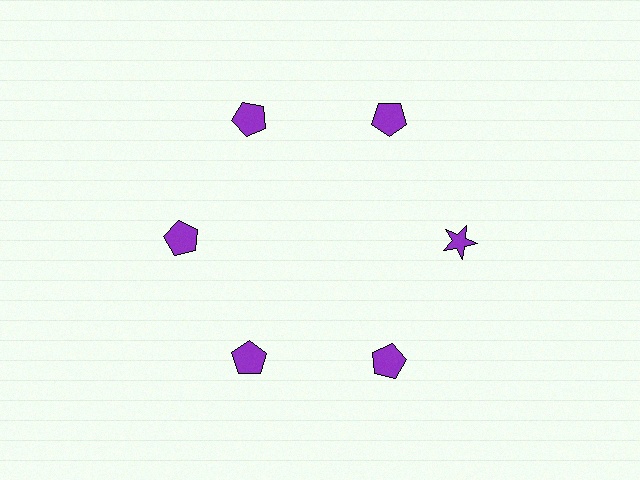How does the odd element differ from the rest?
It has a different shape: star instead of pentagon.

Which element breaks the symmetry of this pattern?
The purple star at roughly the 3 o'clock position breaks the symmetry. All other shapes are purple pentagons.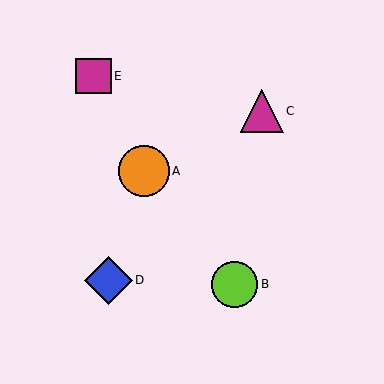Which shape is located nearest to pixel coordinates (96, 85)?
The magenta square (labeled E) at (93, 76) is nearest to that location.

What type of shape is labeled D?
Shape D is a blue diamond.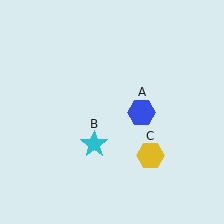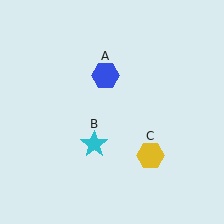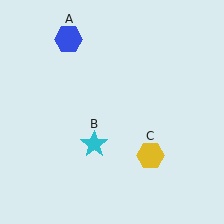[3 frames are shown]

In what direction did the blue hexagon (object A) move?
The blue hexagon (object A) moved up and to the left.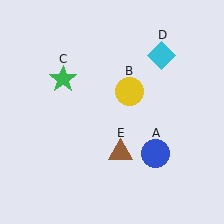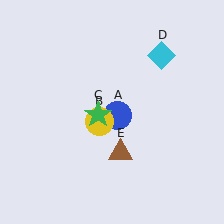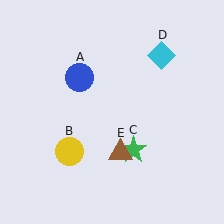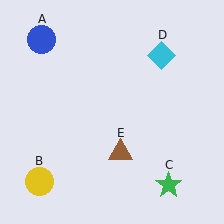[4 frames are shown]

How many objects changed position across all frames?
3 objects changed position: blue circle (object A), yellow circle (object B), green star (object C).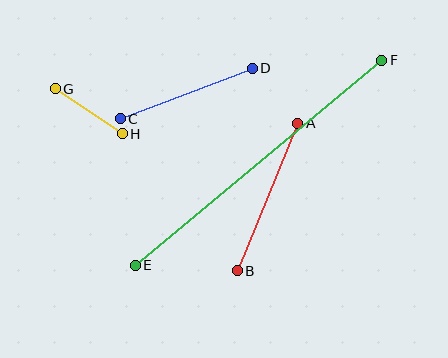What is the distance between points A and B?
The distance is approximately 159 pixels.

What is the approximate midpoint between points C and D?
The midpoint is at approximately (186, 93) pixels.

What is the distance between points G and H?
The distance is approximately 81 pixels.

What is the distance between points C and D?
The distance is approximately 141 pixels.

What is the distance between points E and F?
The distance is approximately 321 pixels.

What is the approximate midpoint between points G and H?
The midpoint is at approximately (89, 111) pixels.